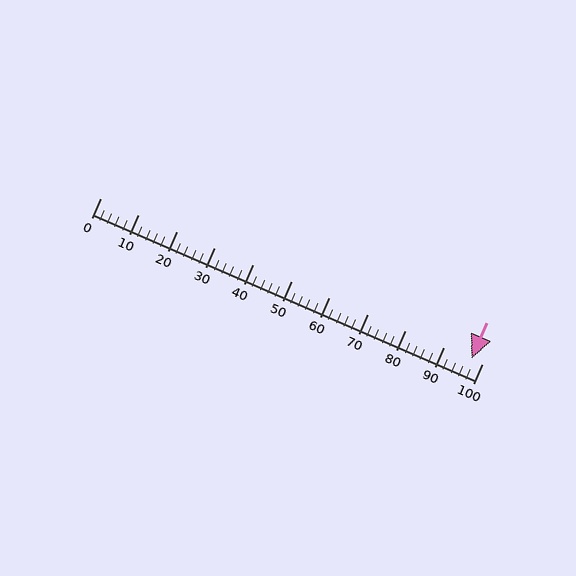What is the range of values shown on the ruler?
The ruler shows values from 0 to 100.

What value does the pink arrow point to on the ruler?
The pink arrow points to approximately 97.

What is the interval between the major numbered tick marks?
The major tick marks are spaced 10 units apart.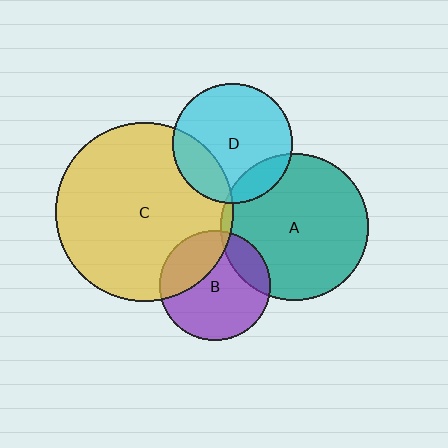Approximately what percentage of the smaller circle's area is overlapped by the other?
Approximately 15%.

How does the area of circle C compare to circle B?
Approximately 2.6 times.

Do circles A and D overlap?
Yes.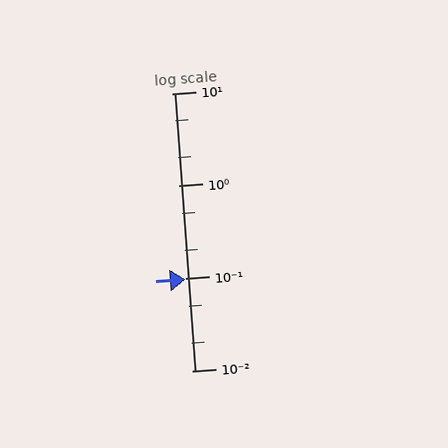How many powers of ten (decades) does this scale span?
The scale spans 3 decades, from 0.01 to 10.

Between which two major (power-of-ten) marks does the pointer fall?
The pointer is between 0.01 and 0.1.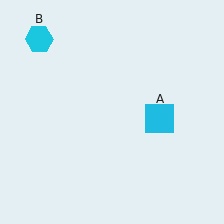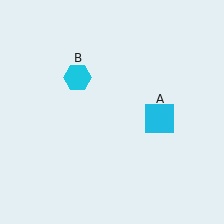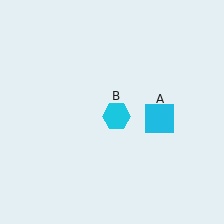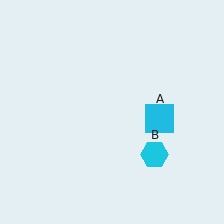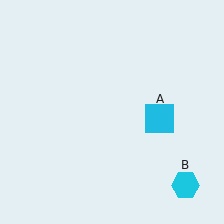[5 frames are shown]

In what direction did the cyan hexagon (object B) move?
The cyan hexagon (object B) moved down and to the right.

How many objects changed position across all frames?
1 object changed position: cyan hexagon (object B).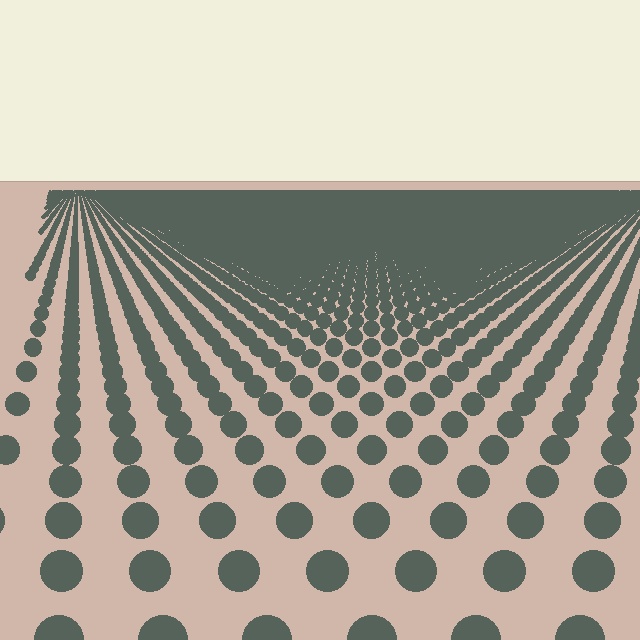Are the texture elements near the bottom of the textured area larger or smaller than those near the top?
Larger. Near the bottom, elements are closer to the viewer and appear at a bigger on-screen size.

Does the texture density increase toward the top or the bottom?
Density increases toward the top.